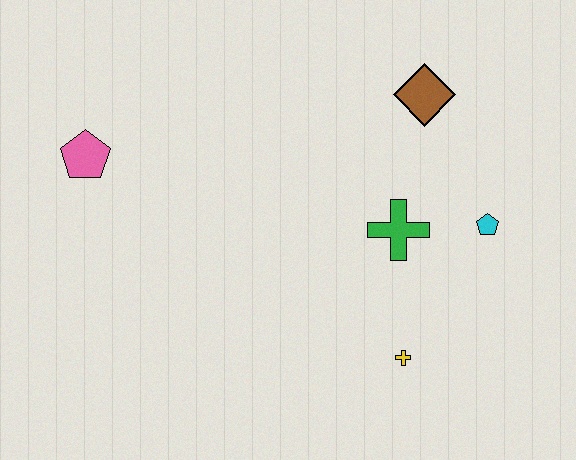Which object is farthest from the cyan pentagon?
The pink pentagon is farthest from the cyan pentagon.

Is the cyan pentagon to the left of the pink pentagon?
No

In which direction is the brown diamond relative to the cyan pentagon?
The brown diamond is above the cyan pentagon.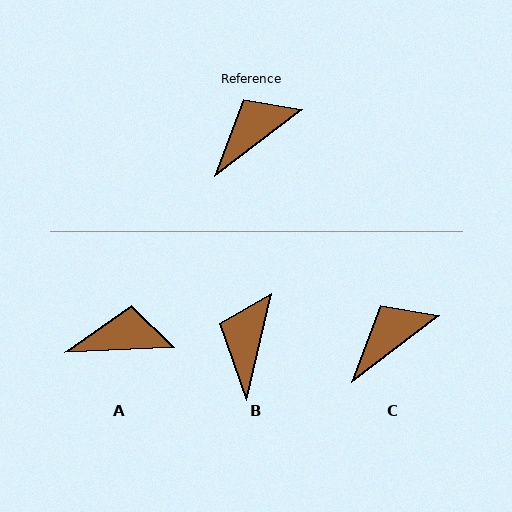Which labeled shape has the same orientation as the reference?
C.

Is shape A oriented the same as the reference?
No, it is off by about 34 degrees.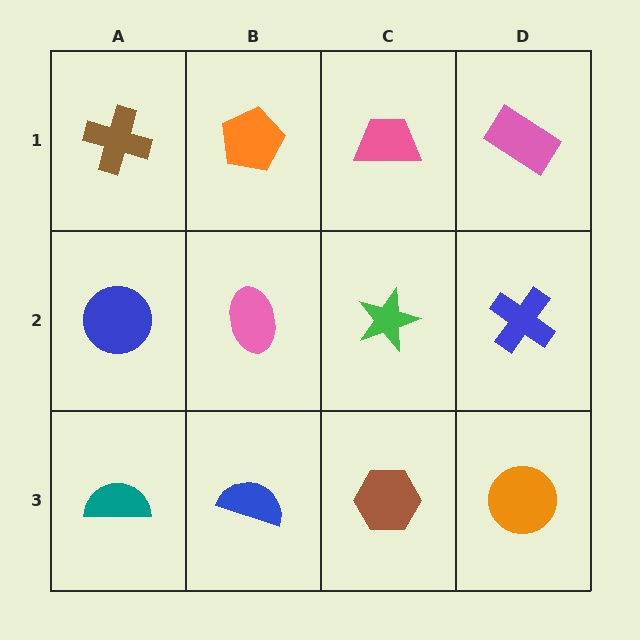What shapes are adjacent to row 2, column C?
A pink trapezoid (row 1, column C), a brown hexagon (row 3, column C), a pink ellipse (row 2, column B), a blue cross (row 2, column D).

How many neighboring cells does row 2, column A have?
3.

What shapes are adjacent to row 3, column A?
A blue circle (row 2, column A), a blue semicircle (row 3, column B).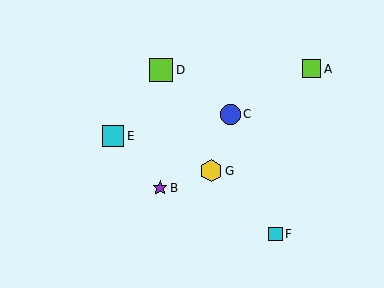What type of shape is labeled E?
Shape E is a cyan square.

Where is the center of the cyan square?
The center of the cyan square is at (113, 136).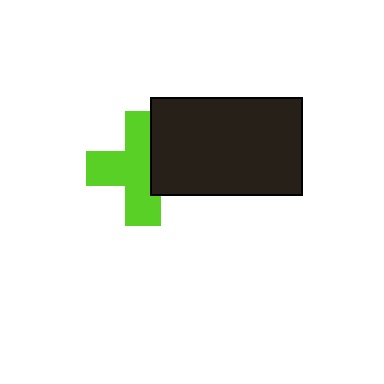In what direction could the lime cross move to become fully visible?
The lime cross could move left. That would shift it out from behind the black rectangle entirely.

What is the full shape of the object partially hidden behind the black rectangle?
The partially hidden object is a lime cross.